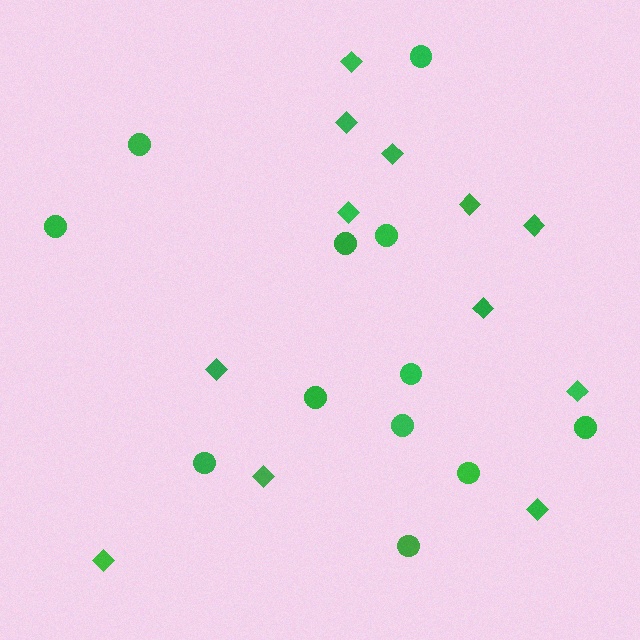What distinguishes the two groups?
There are 2 groups: one group of diamonds (12) and one group of circles (12).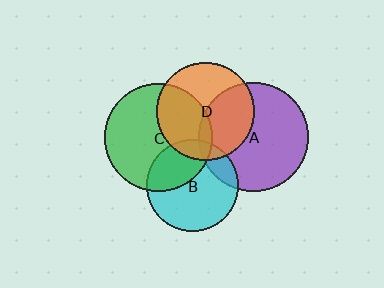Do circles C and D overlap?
Yes.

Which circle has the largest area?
Circle A (purple).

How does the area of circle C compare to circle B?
Approximately 1.4 times.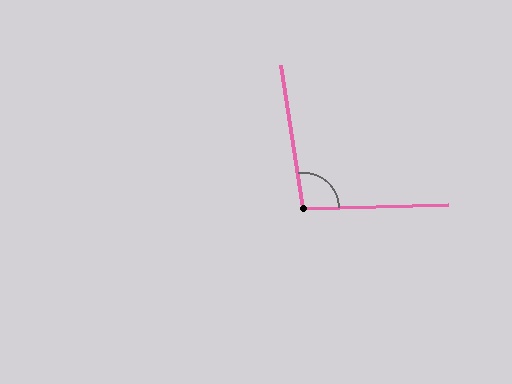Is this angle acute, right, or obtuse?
It is obtuse.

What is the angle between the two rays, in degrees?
Approximately 97 degrees.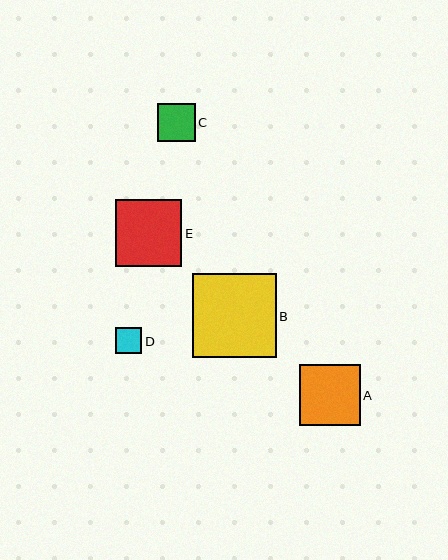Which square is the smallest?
Square D is the smallest with a size of approximately 26 pixels.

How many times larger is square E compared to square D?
Square E is approximately 2.5 times the size of square D.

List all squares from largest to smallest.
From largest to smallest: B, E, A, C, D.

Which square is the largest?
Square B is the largest with a size of approximately 84 pixels.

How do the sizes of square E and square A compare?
Square E and square A are approximately the same size.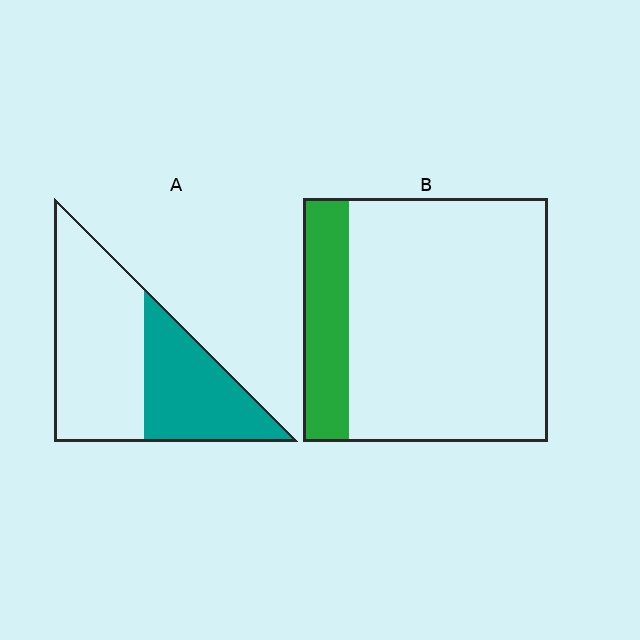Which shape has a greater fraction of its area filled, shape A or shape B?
Shape A.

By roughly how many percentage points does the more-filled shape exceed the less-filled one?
By roughly 20 percentage points (A over B).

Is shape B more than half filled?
No.